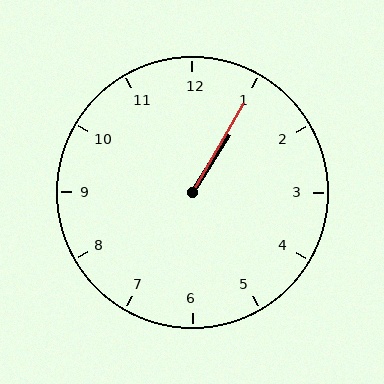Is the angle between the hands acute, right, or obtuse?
It is acute.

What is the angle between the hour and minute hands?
Approximately 2 degrees.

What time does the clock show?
1:05.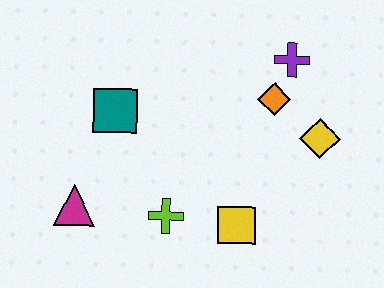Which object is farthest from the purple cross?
The magenta triangle is farthest from the purple cross.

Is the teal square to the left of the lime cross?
Yes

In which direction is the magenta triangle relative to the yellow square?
The magenta triangle is to the left of the yellow square.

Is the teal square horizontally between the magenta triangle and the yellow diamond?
Yes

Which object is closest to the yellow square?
The lime cross is closest to the yellow square.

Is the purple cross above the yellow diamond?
Yes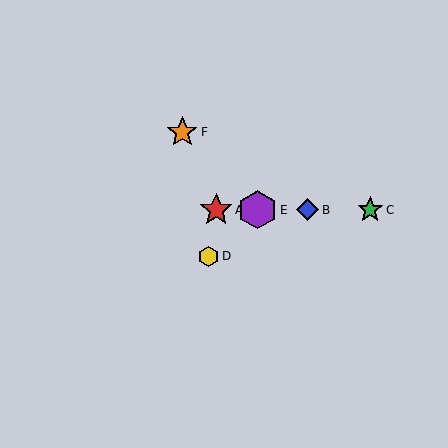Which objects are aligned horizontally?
Objects A, B, C, E are aligned horizontally.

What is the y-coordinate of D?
Object D is at y≈257.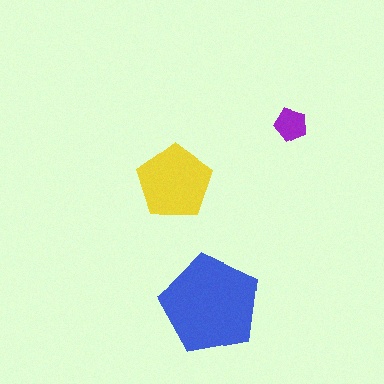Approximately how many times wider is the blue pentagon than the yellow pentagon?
About 1.5 times wider.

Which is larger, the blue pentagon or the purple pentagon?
The blue one.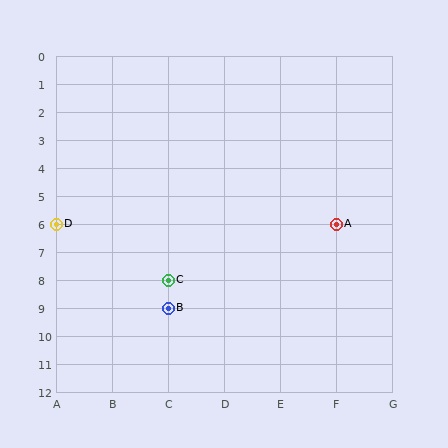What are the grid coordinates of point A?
Point A is at grid coordinates (F, 6).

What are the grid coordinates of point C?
Point C is at grid coordinates (C, 8).